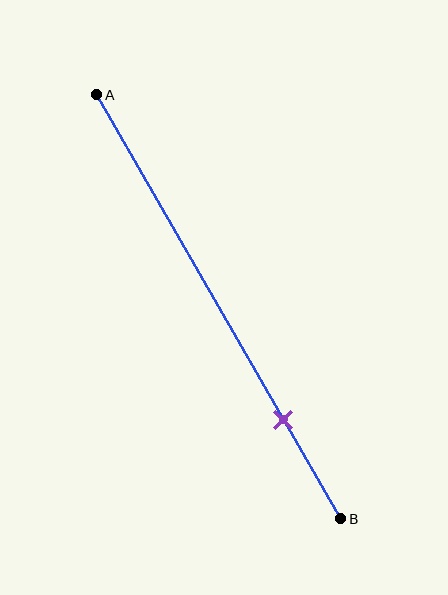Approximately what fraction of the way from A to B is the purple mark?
The purple mark is approximately 75% of the way from A to B.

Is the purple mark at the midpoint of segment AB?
No, the mark is at about 75% from A, not at the 50% midpoint.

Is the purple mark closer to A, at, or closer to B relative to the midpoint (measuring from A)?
The purple mark is closer to point B than the midpoint of segment AB.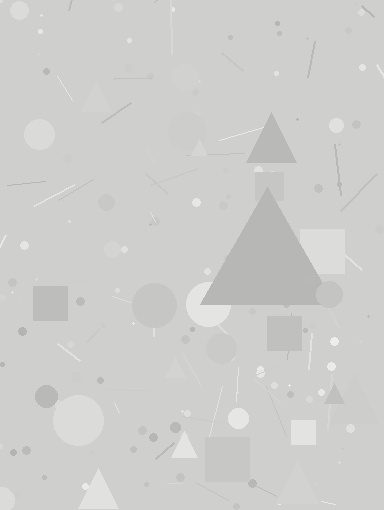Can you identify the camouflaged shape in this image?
The camouflaged shape is a triangle.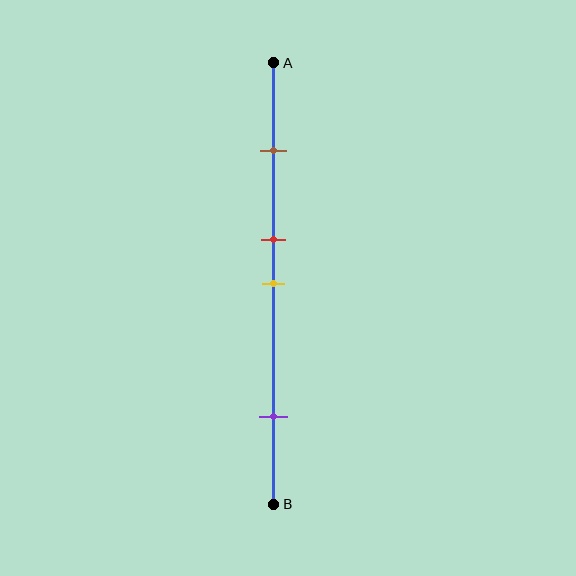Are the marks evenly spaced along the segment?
No, the marks are not evenly spaced.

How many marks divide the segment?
There are 4 marks dividing the segment.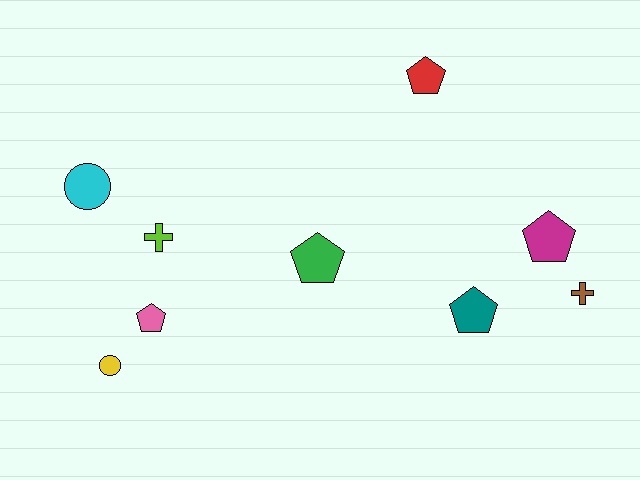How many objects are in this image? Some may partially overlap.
There are 9 objects.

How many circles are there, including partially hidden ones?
There are 2 circles.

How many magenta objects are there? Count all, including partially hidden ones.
There is 1 magenta object.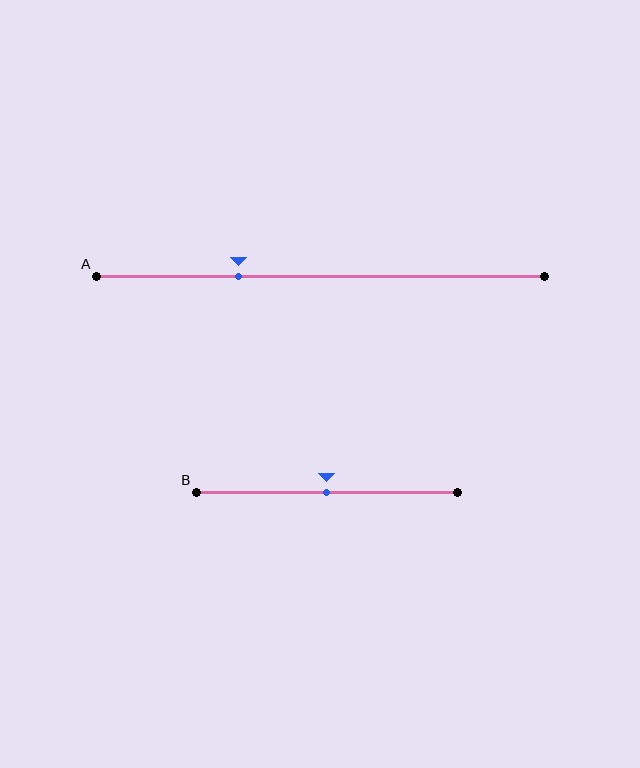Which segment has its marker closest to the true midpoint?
Segment B has its marker closest to the true midpoint.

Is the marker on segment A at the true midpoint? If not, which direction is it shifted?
No, the marker on segment A is shifted to the left by about 18% of the segment length.